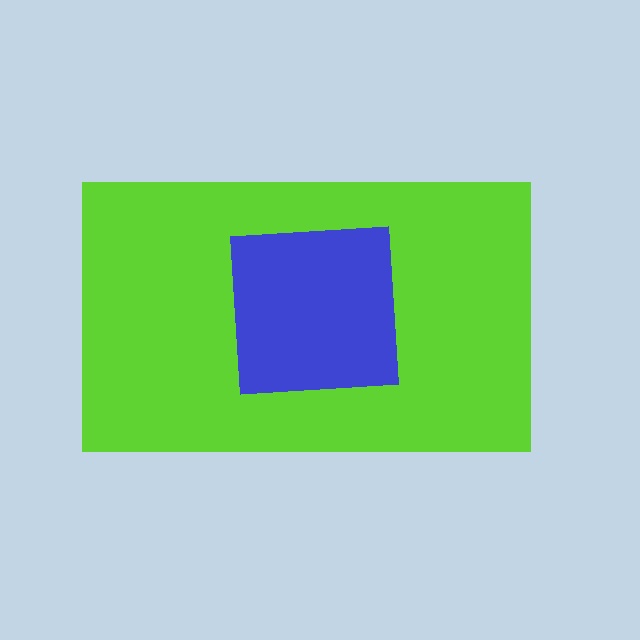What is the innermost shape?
The blue square.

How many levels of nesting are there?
2.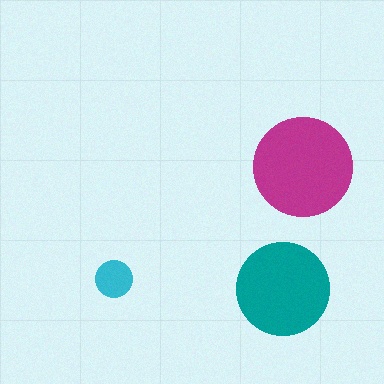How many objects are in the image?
There are 3 objects in the image.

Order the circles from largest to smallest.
the magenta one, the teal one, the cyan one.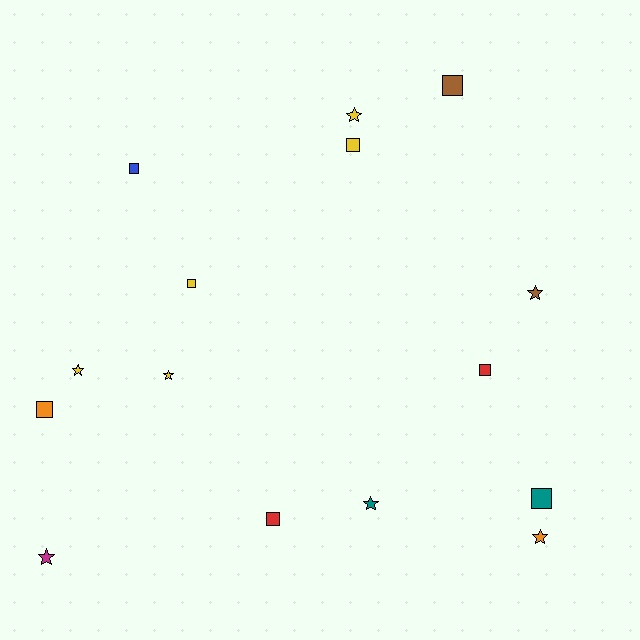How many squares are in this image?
There are 8 squares.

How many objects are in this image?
There are 15 objects.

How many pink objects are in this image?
There are no pink objects.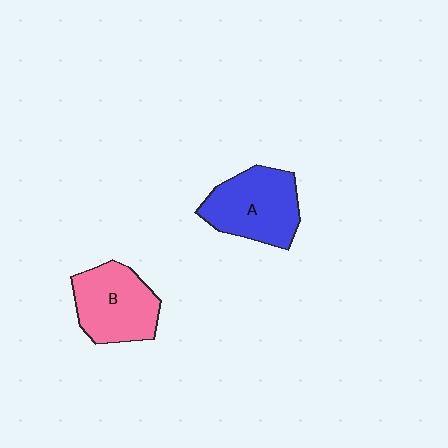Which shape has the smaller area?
Shape B (pink).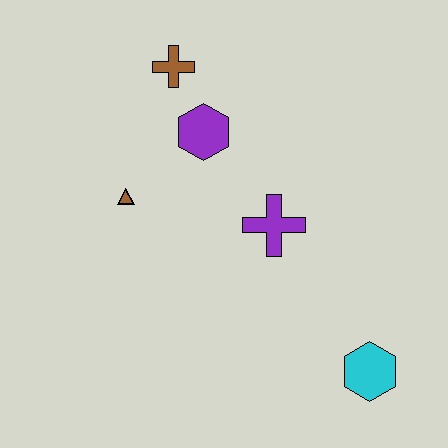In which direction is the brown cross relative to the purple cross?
The brown cross is above the purple cross.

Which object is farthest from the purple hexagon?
The cyan hexagon is farthest from the purple hexagon.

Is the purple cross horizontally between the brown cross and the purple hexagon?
No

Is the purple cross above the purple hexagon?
No